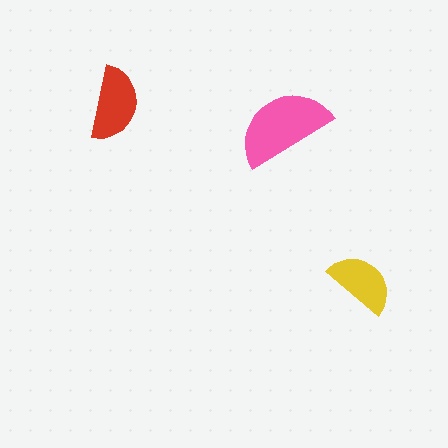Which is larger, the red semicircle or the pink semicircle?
The pink one.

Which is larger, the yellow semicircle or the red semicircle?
The red one.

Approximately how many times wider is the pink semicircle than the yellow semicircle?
About 1.5 times wider.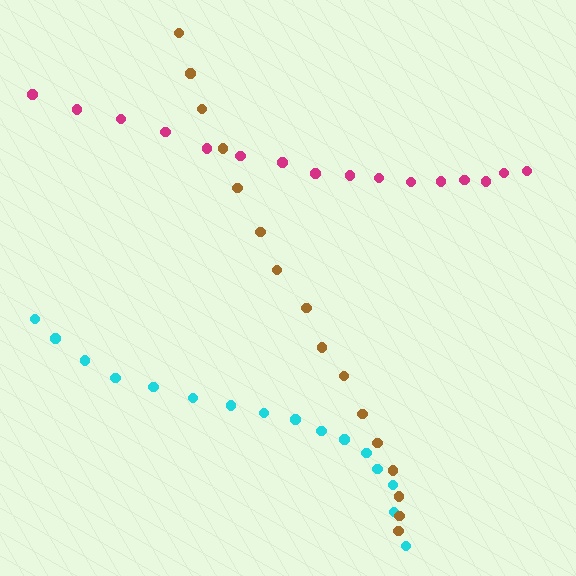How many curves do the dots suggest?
There are 3 distinct paths.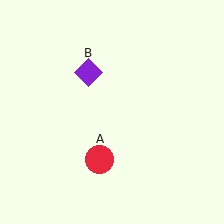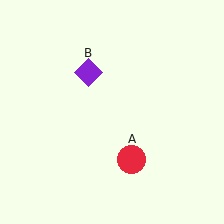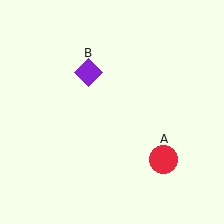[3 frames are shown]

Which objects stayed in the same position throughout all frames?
Purple diamond (object B) remained stationary.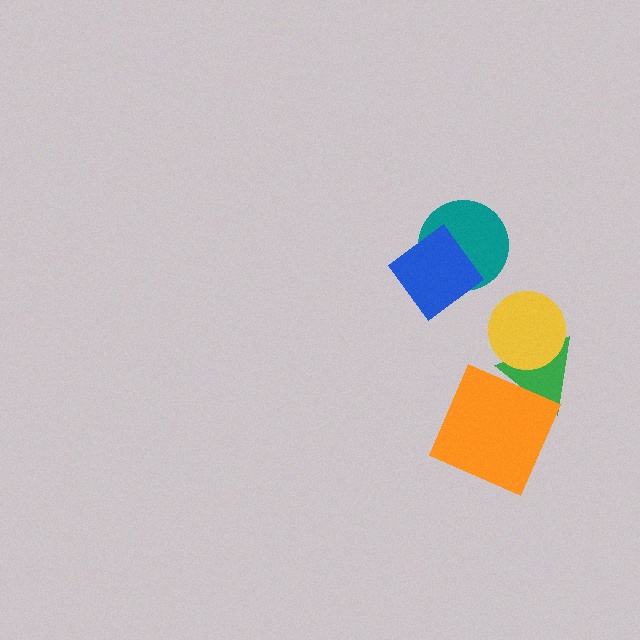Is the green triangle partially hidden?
Yes, it is partially covered by another shape.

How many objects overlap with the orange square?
1 object overlaps with the orange square.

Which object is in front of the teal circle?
The blue diamond is in front of the teal circle.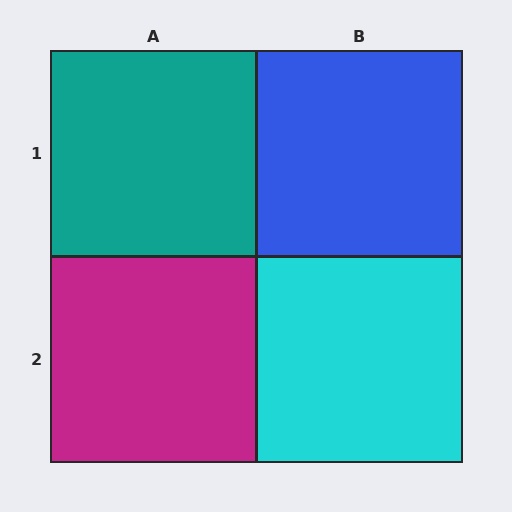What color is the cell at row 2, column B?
Cyan.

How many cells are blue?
1 cell is blue.